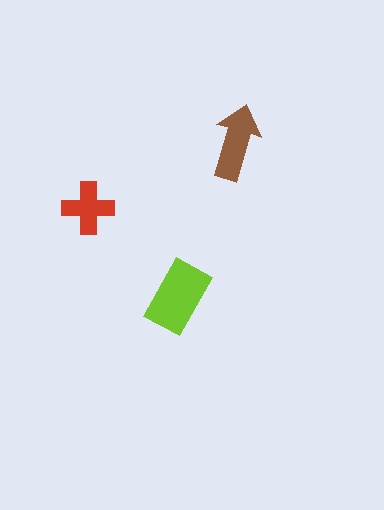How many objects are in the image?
There are 3 objects in the image.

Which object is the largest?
The lime rectangle.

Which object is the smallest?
The red cross.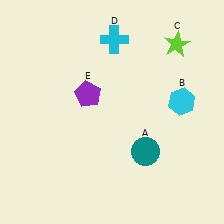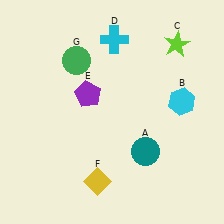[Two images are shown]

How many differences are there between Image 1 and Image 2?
There are 2 differences between the two images.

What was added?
A yellow diamond (F), a green circle (G) were added in Image 2.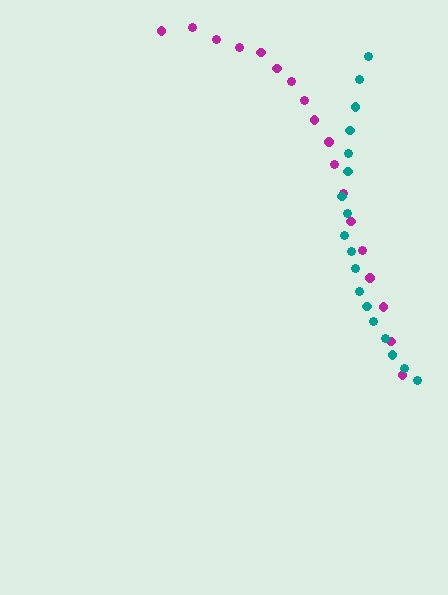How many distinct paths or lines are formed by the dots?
There are 2 distinct paths.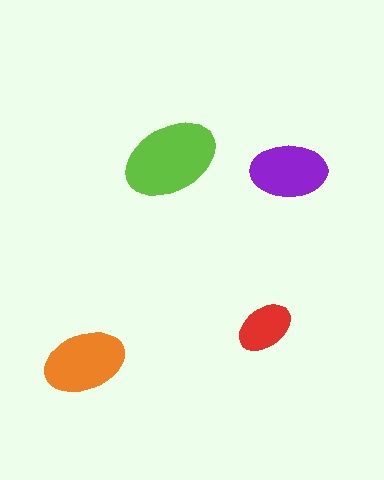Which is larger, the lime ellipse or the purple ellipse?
The lime one.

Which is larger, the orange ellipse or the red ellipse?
The orange one.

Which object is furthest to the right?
The purple ellipse is rightmost.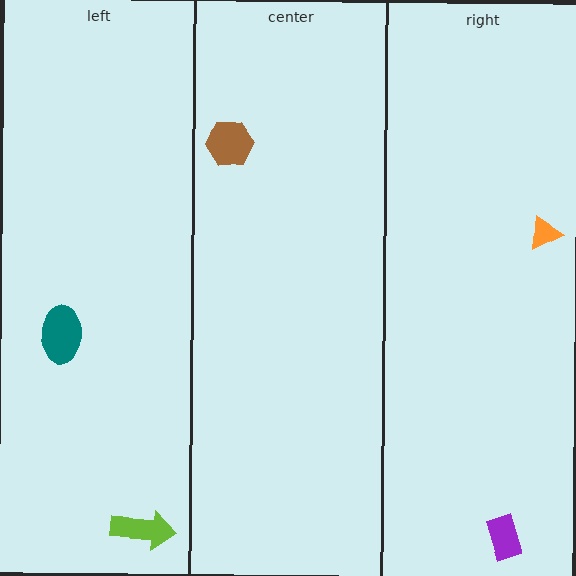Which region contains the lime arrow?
The left region.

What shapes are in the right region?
The purple rectangle, the orange triangle.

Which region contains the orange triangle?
The right region.